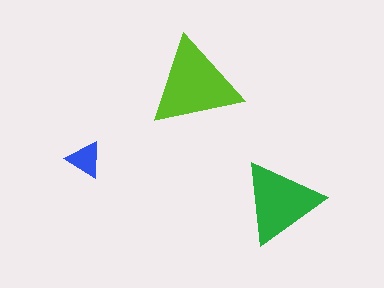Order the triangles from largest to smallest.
the lime one, the green one, the blue one.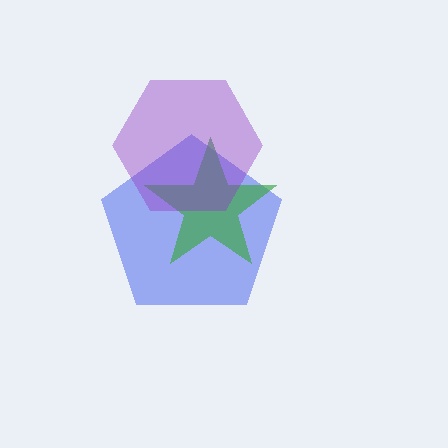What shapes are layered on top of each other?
The layered shapes are: a blue pentagon, a green star, a purple hexagon.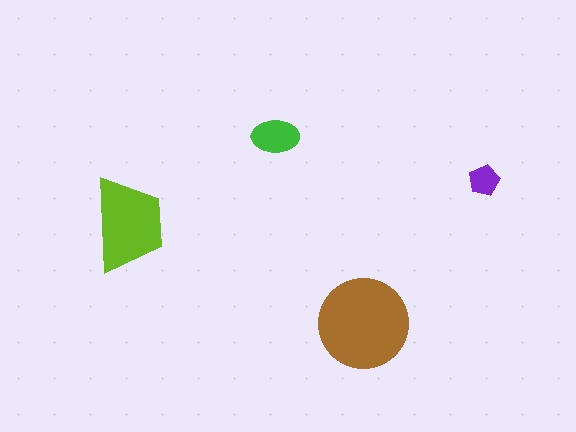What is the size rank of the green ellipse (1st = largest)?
3rd.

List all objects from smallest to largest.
The purple pentagon, the green ellipse, the lime trapezoid, the brown circle.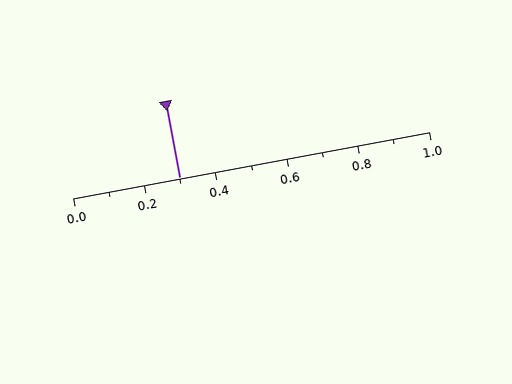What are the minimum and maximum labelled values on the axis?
The axis runs from 0.0 to 1.0.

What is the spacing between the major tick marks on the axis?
The major ticks are spaced 0.2 apart.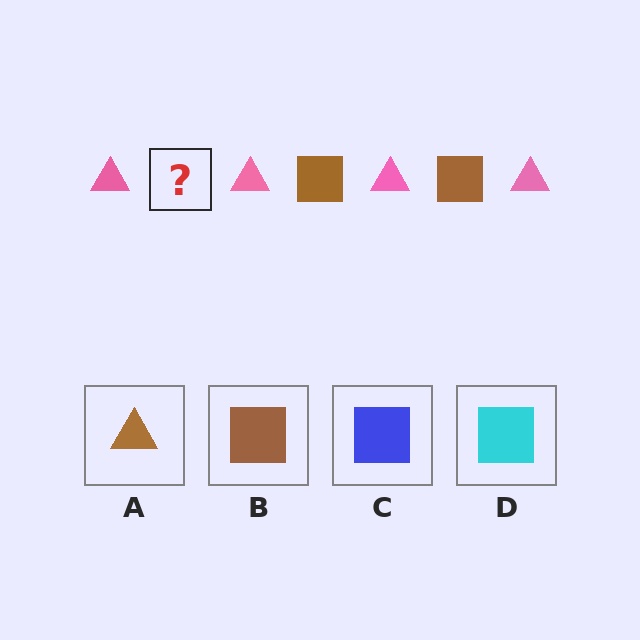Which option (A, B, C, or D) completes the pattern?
B.